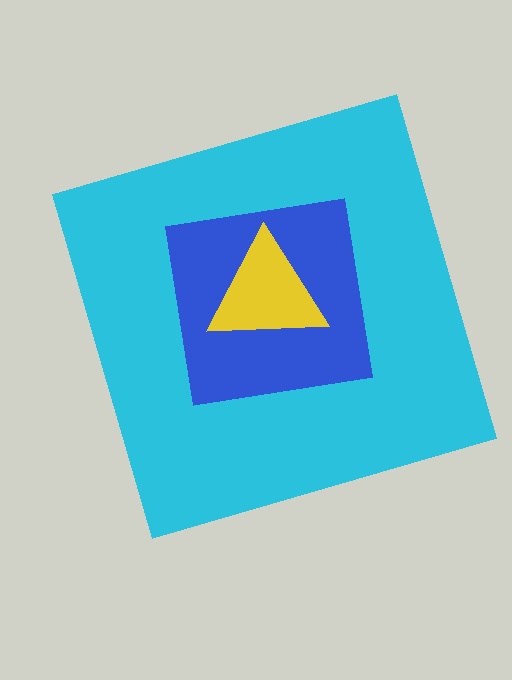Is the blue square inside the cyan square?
Yes.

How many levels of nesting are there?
3.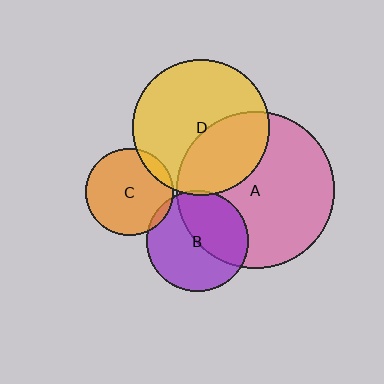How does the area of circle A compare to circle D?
Approximately 1.3 times.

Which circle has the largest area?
Circle A (pink).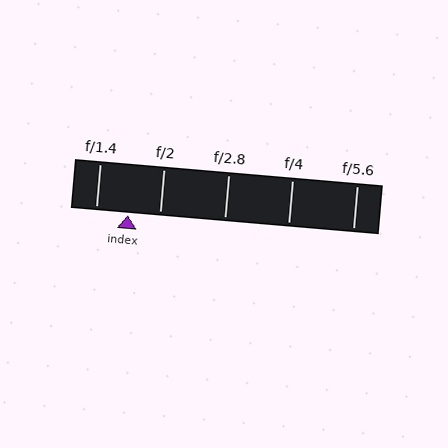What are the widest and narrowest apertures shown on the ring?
The widest aperture shown is f/1.4 and the narrowest is f/5.6.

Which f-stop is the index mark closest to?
The index mark is closest to f/1.4.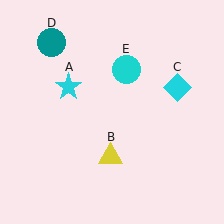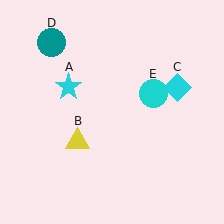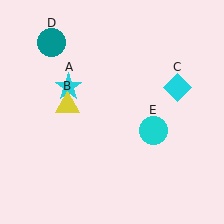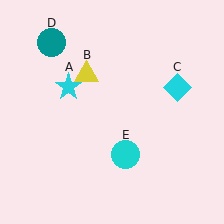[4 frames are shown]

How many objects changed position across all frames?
2 objects changed position: yellow triangle (object B), cyan circle (object E).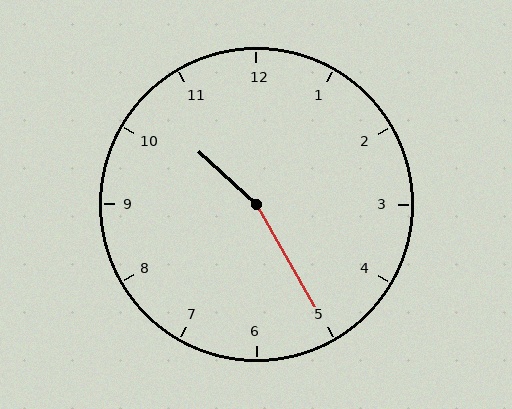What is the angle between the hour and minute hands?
Approximately 162 degrees.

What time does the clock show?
10:25.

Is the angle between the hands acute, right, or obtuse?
It is obtuse.